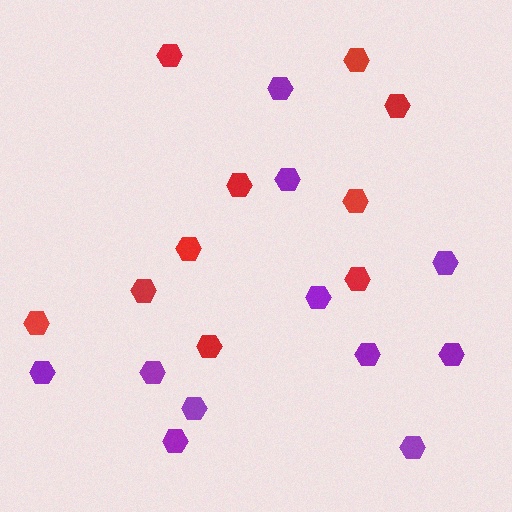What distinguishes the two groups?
There are 2 groups: one group of red hexagons (10) and one group of purple hexagons (11).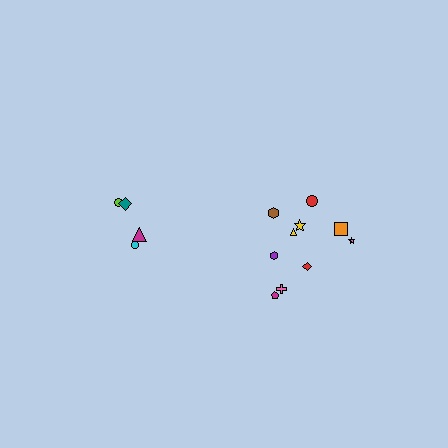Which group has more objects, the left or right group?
The right group.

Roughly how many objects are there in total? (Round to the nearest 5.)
Roughly 15 objects in total.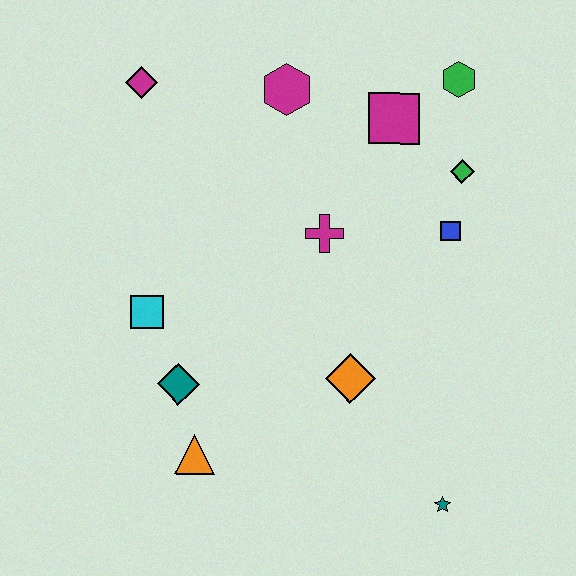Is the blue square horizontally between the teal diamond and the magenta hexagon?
No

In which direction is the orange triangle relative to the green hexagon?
The orange triangle is below the green hexagon.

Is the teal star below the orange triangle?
Yes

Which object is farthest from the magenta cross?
The teal star is farthest from the magenta cross.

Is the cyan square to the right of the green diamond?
No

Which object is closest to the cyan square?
The teal diamond is closest to the cyan square.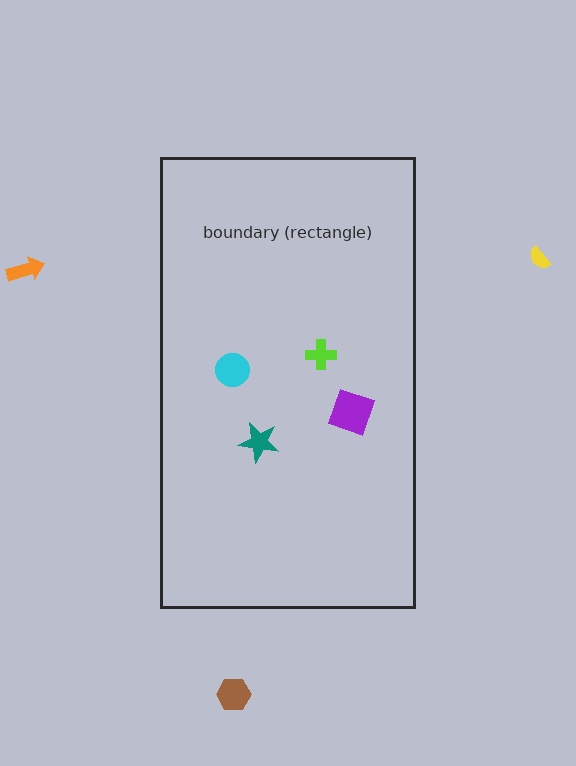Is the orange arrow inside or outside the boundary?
Outside.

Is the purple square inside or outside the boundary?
Inside.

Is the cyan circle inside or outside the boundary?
Inside.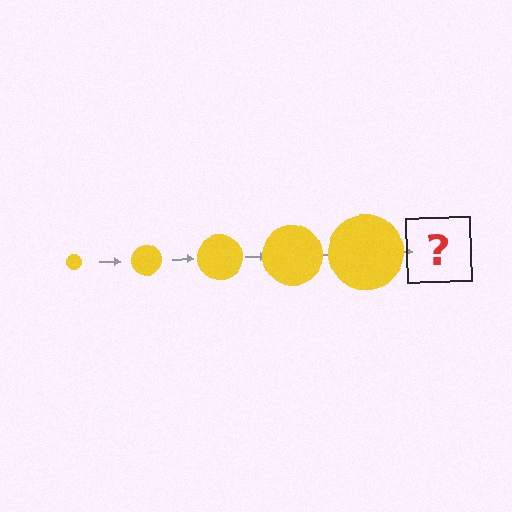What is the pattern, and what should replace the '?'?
The pattern is that the circle gets progressively larger each step. The '?' should be a yellow circle, larger than the previous one.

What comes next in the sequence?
The next element should be a yellow circle, larger than the previous one.